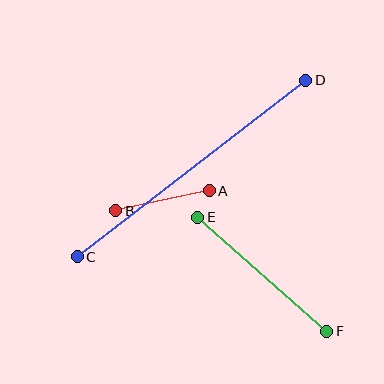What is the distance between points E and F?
The distance is approximately 172 pixels.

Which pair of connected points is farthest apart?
Points C and D are farthest apart.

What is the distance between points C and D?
The distance is approximately 289 pixels.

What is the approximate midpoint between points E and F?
The midpoint is at approximately (262, 274) pixels.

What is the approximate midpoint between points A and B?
The midpoint is at approximately (163, 201) pixels.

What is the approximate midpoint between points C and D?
The midpoint is at approximately (192, 169) pixels.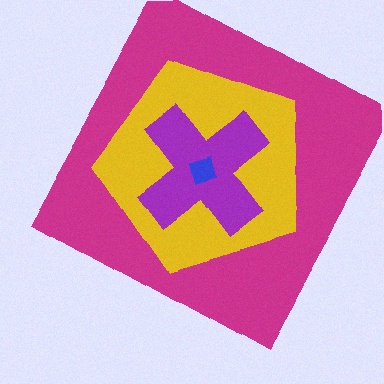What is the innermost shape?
The blue square.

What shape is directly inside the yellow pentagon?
The purple cross.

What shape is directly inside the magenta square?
The yellow pentagon.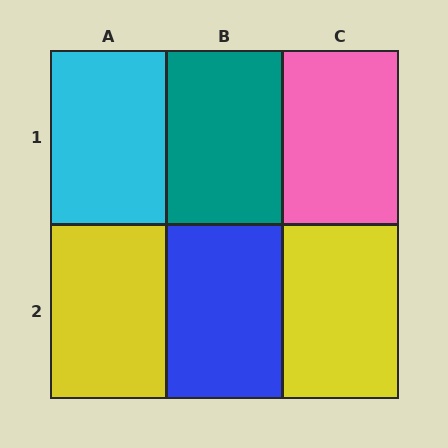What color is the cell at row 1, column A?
Cyan.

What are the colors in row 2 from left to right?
Yellow, blue, yellow.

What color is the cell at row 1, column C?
Pink.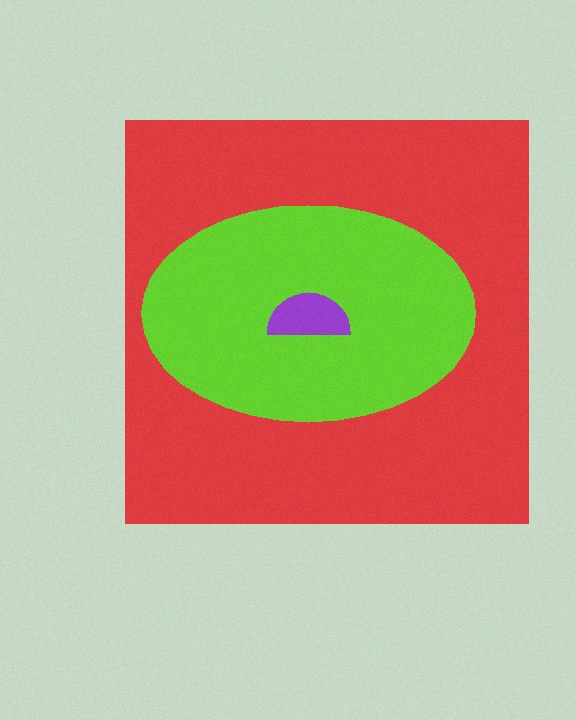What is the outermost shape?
The red square.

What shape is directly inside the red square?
The lime ellipse.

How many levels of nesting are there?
3.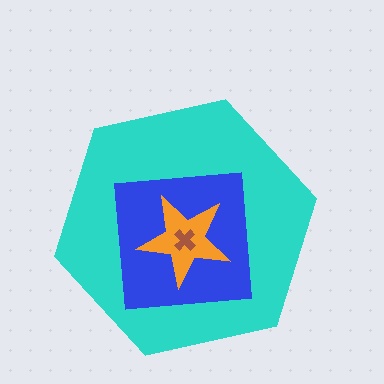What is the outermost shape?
The cyan hexagon.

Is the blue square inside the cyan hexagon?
Yes.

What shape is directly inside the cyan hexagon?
The blue square.